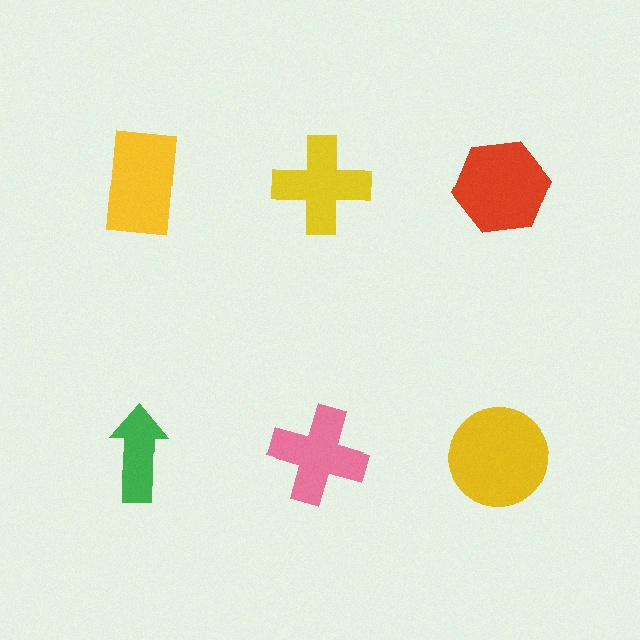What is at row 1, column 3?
A red hexagon.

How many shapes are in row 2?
3 shapes.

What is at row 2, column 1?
A green arrow.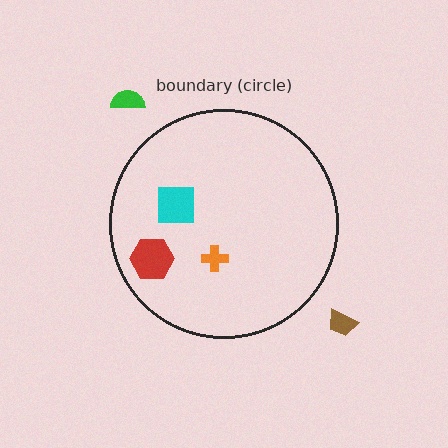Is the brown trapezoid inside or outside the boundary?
Outside.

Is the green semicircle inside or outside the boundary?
Outside.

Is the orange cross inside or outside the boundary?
Inside.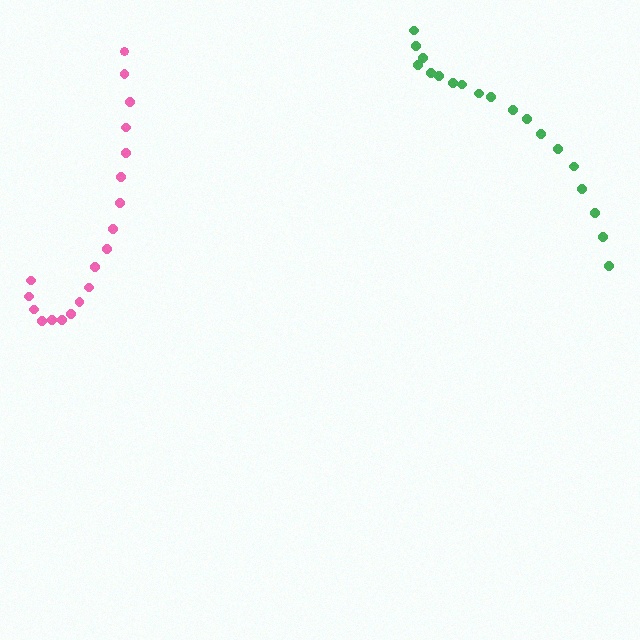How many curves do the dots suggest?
There are 2 distinct paths.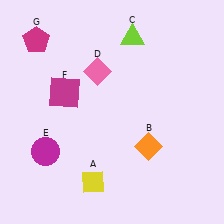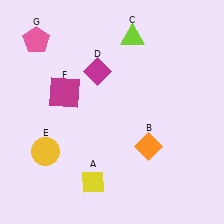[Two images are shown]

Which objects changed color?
D changed from pink to magenta. E changed from magenta to yellow. G changed from magenta to pink.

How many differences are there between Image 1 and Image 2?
There are 3 differences between the two images.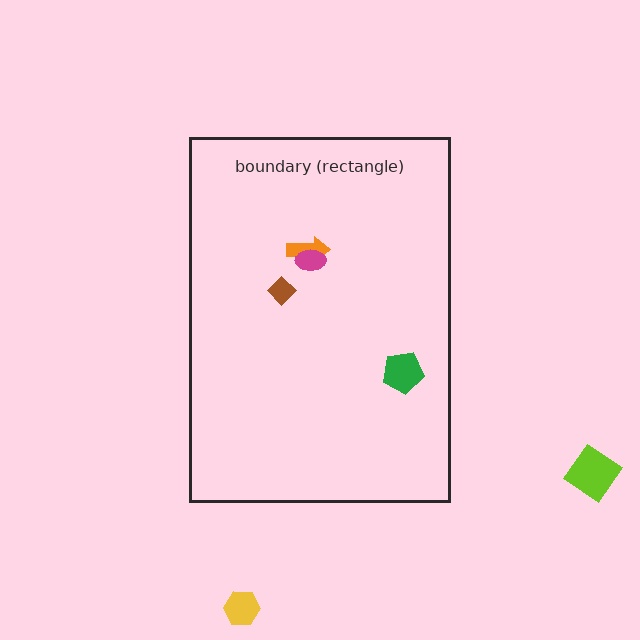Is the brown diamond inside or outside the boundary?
Inside.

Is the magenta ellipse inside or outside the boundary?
Inside.